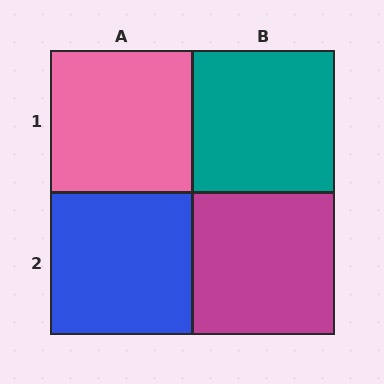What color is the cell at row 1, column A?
Pink.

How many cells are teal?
1 cell is teal.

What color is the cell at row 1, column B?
Teal.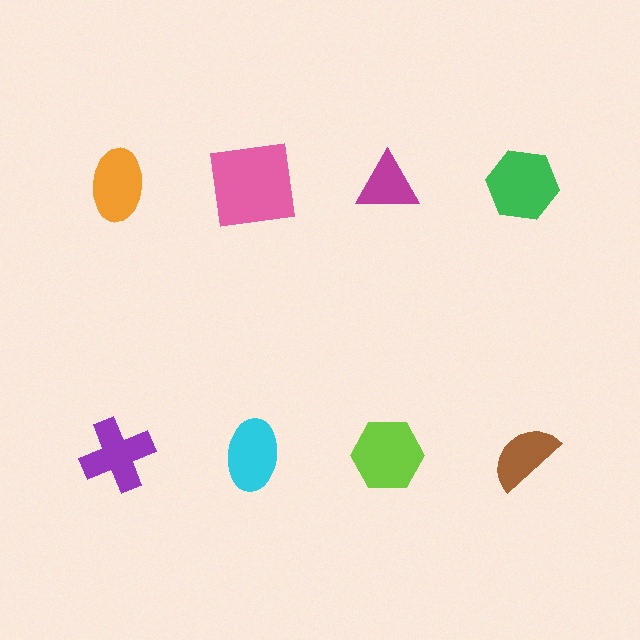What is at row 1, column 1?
An orange ellipse.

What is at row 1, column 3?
A magenta triangle.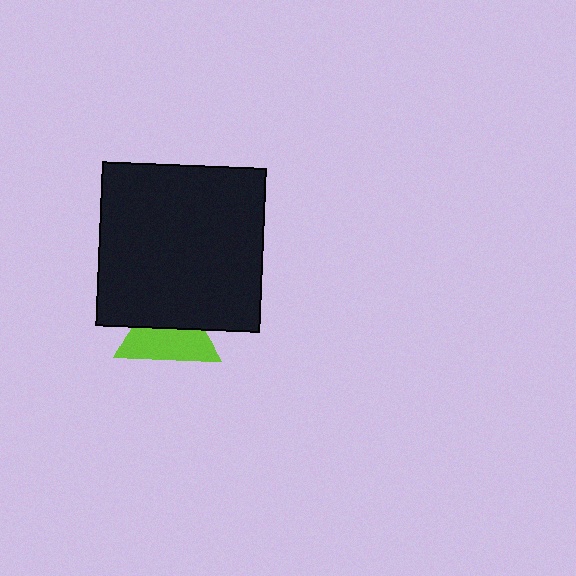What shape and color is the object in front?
The object in front is a black square.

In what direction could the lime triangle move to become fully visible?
The lime triangle could move down. That would shift it out from behind the black square entirely.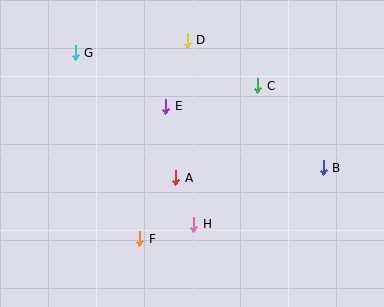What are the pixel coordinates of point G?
Point G is at (75, 53).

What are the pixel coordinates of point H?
Point H is at (194, 224).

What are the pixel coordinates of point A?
Point A is at (176, 178).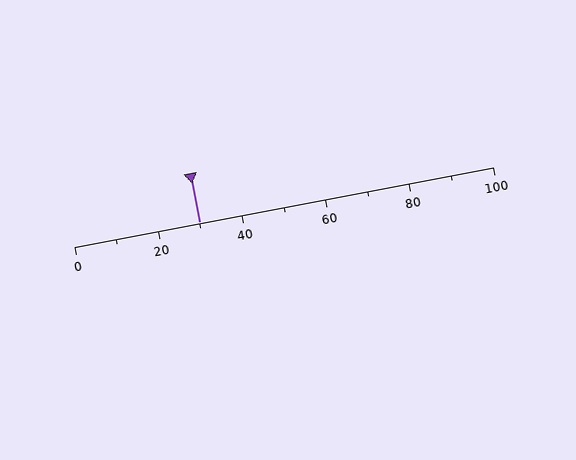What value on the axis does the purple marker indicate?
The marker indicates approximately 30.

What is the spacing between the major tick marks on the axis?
The major ticks are spaced 20 apart.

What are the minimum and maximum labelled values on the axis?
The axis runs from 0 to 100.